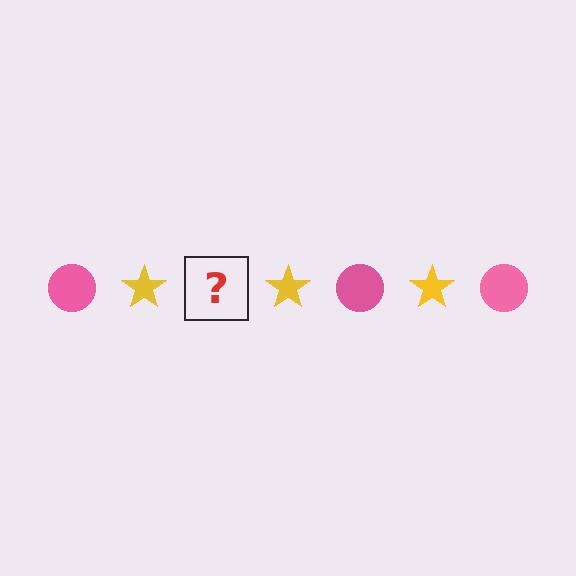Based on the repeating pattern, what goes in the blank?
The blank should be a pink circle.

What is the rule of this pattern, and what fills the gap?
The rule is that the pattern alternates between pink circle and yellow star. The gap should be filled with a pink circle.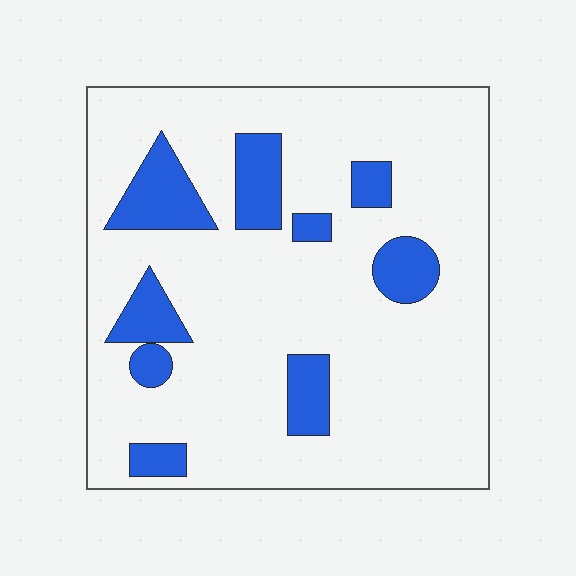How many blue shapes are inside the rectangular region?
9.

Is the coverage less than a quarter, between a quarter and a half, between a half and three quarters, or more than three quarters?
Less than a quarter.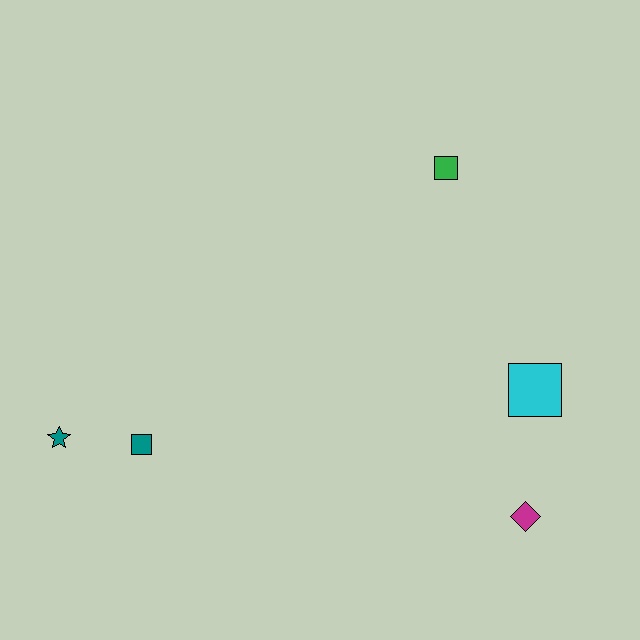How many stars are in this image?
There is 1 star.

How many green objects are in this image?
There is 1 green object.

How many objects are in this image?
There are 5 objects.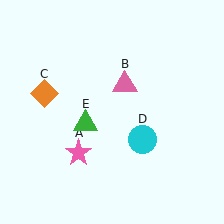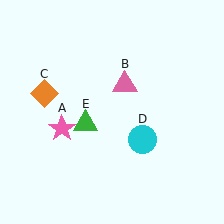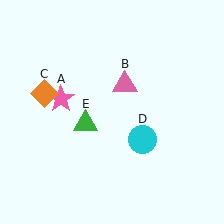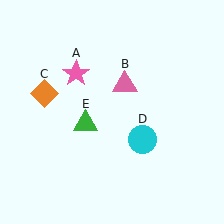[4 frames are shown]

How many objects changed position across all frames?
1 object changed position: pink star (object A).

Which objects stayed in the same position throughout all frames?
Pink triangle (object B) and orange diamond (object C) and cyan circle (object D) and green triangle (object E) remained stationary.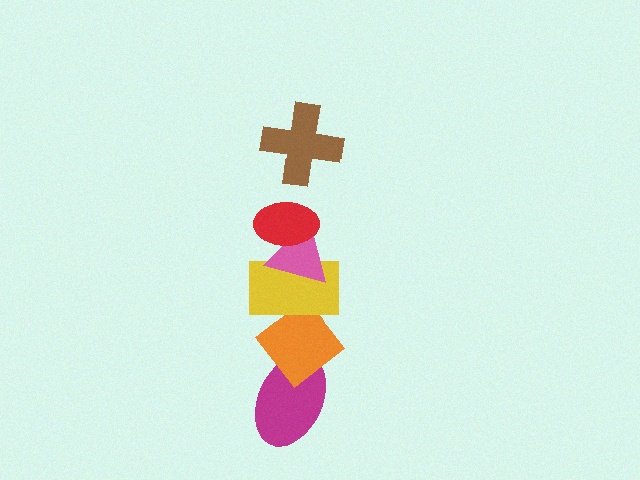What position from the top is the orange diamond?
The orange diamond is 5th from the top.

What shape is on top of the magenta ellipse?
The orange diamond is on top of the magenta ellipse.